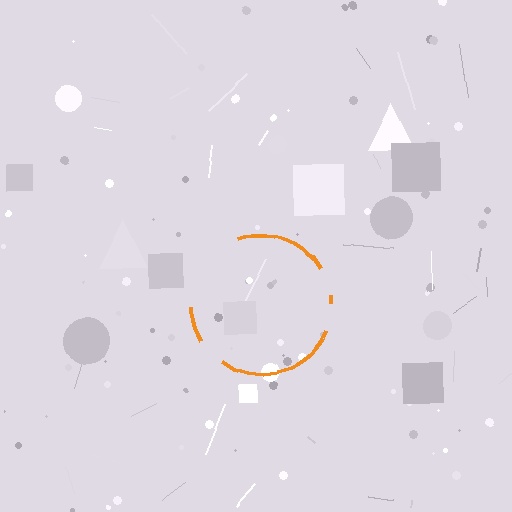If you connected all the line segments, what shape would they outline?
They would outline a circle.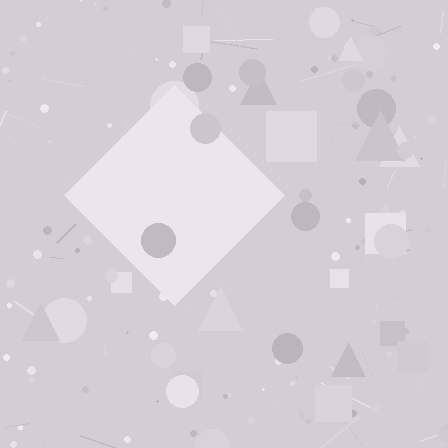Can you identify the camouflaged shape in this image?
The camouflaged shape is a diamond.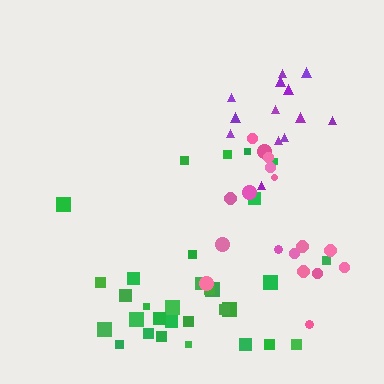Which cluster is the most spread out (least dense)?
Pink.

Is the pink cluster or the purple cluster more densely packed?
Purple.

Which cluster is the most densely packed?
Purple.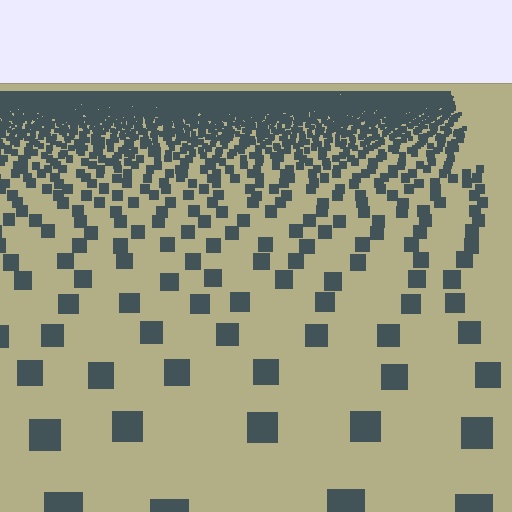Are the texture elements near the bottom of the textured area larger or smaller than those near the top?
Larger. Near the bottom, elements are closer to the viewer and appear at a bigger on-screen size.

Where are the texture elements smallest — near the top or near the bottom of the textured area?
Near the top.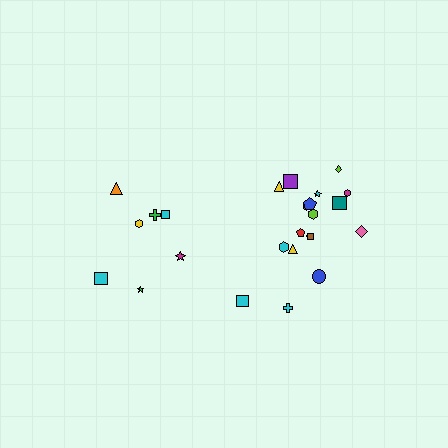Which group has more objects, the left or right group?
The right group.